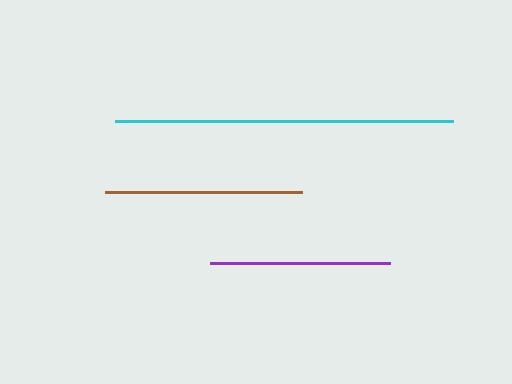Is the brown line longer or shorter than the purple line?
The brown line is longer than the purple line.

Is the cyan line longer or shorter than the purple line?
The cyan line is longer than the purple line.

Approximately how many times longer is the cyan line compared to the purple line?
The cyan line is approximately 1.9 times the length of the purple line.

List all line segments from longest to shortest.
From longest to shortest: cyan, brown, purple.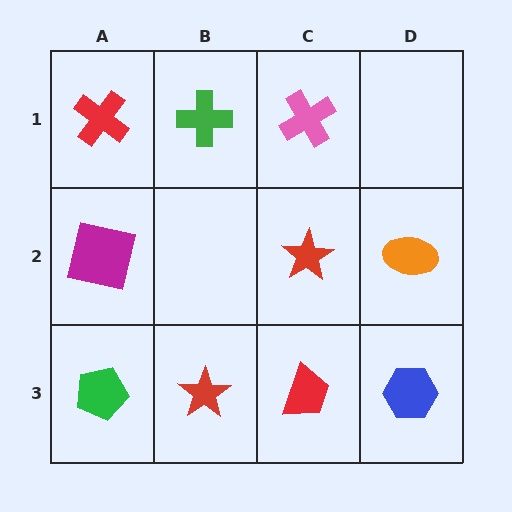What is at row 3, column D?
A blue hexagon.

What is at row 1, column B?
A green cross.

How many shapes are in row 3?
4 shapes.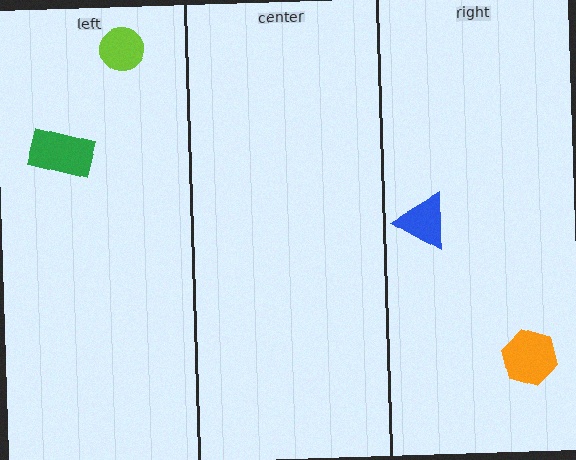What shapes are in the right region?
The orange hexagon, the blue triangle.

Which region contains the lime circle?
The left region.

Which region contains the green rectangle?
The left region.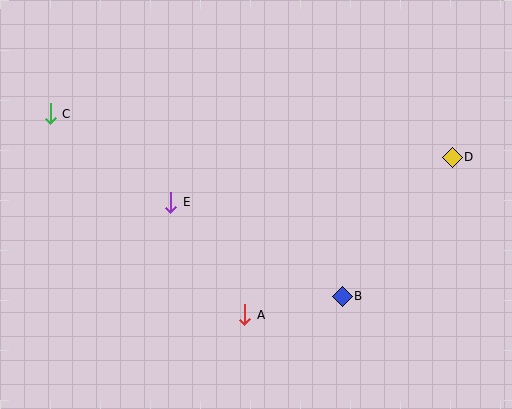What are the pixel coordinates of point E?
Point E is at (171, 203).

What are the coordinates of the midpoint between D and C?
The midpoint between D and C is at (251, 135).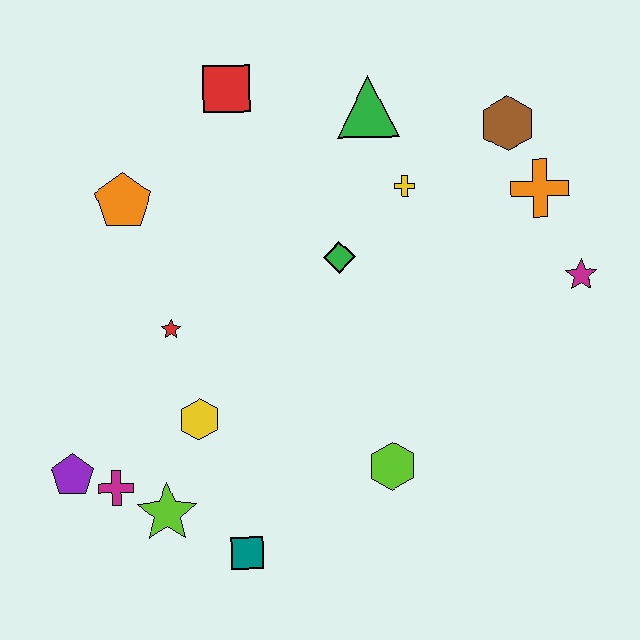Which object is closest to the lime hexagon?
The teal square is closest to the lime hexagon.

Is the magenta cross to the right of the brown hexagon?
No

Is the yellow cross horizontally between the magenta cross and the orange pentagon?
No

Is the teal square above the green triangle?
No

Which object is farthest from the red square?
The teal square is farthest from the red square.